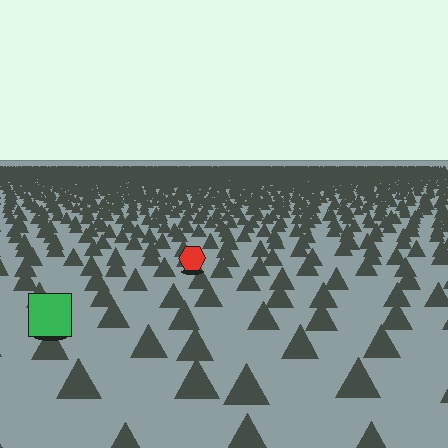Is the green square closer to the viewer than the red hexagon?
Yes. The green square is closer — you can tell from the texture gradient: the ground texture is coarser near it.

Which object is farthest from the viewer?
The red hexagon is farthest from the viewer. It appears smaller and the ground texture around it is denser.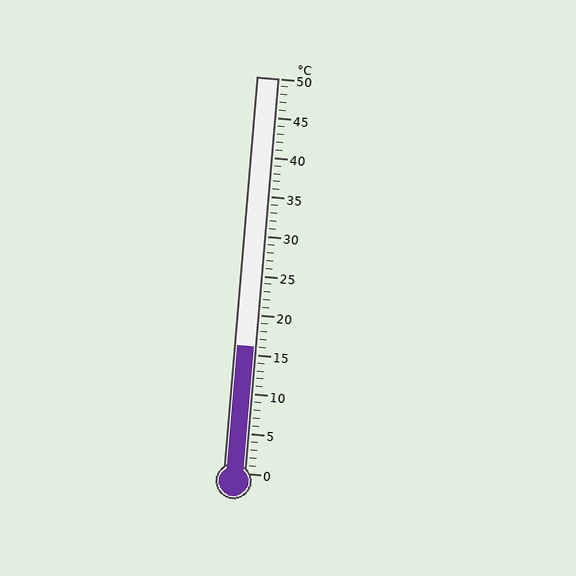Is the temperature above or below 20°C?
The temperature is below 20°C.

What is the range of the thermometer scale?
The thermometer scale ranges from 0°C to 50°C.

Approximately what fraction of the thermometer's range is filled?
The thermometer is filled to approximately 30% of its range.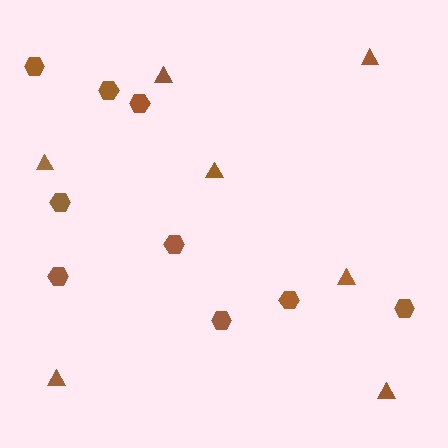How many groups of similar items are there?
There are 2 groups: one group of triangles (7) and one group of hexagons (9).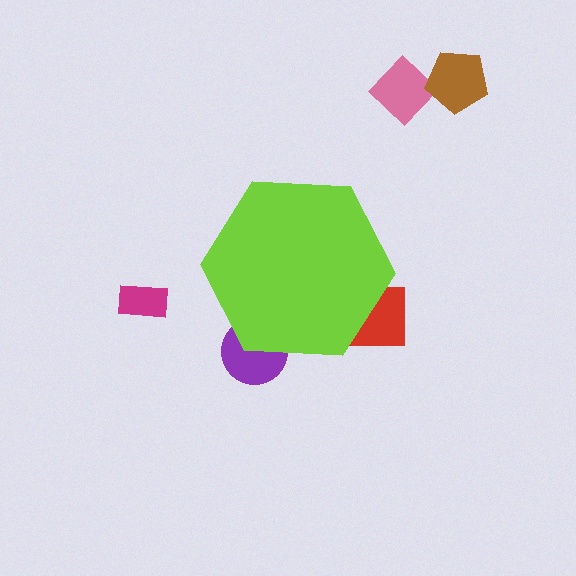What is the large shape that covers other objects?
A lime hexagon.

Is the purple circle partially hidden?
Yes, the purple circle is partially hidden behind the lime hexagon.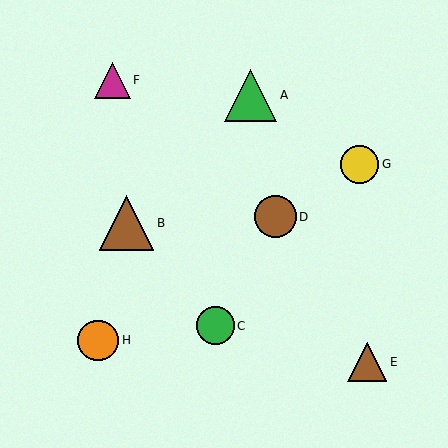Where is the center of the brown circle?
The center of the brown circle is at (276, 217).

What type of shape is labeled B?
Shape B is a brown triangle.